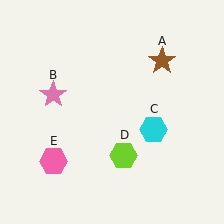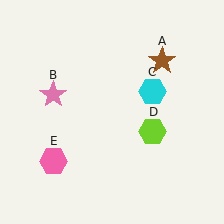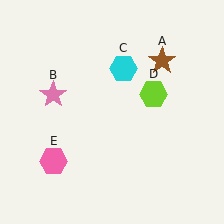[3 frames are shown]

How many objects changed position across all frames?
2 objects changed position: cyan hexagon (object C), lime hexagon (object D).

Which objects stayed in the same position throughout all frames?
Brown star (object A) and pink star (object B) and pink hexagon (object E) remained stationary.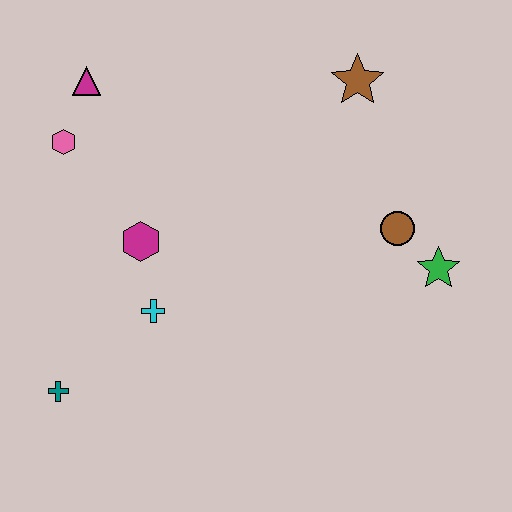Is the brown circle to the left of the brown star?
No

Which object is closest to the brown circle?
The green star is closest to the brown circle.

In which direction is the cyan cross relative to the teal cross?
The cyan cross is to the right of the teal cross.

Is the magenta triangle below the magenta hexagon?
No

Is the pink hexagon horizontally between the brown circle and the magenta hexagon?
No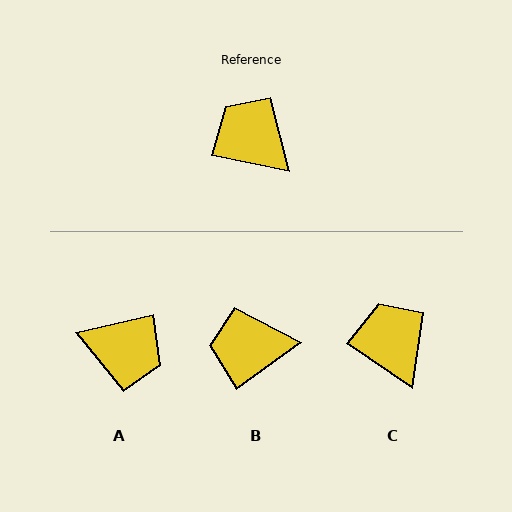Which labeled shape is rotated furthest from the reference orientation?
A, about 156 degrees away.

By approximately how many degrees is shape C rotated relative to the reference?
Approximately 23 degrees clockwise.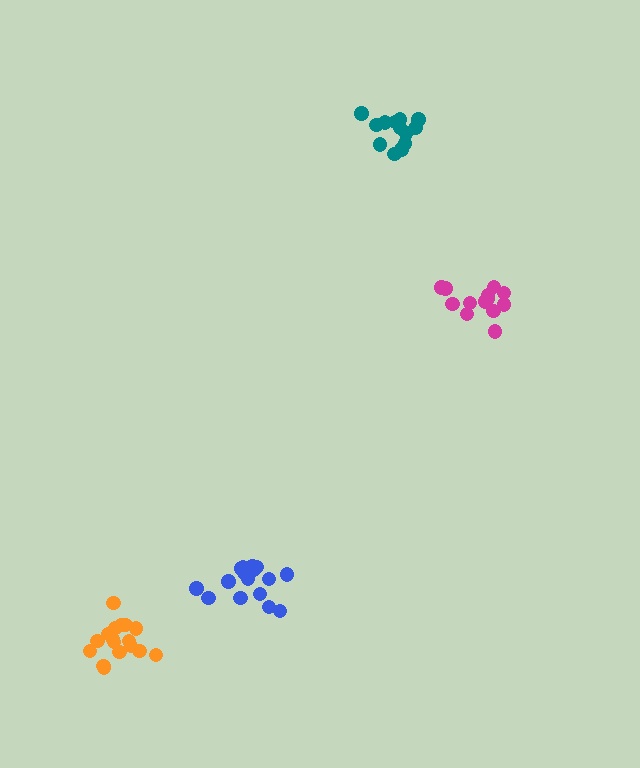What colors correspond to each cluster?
The clusters are colored: orange, teal, blue, magenta.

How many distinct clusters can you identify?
There are 4 distinct clusters.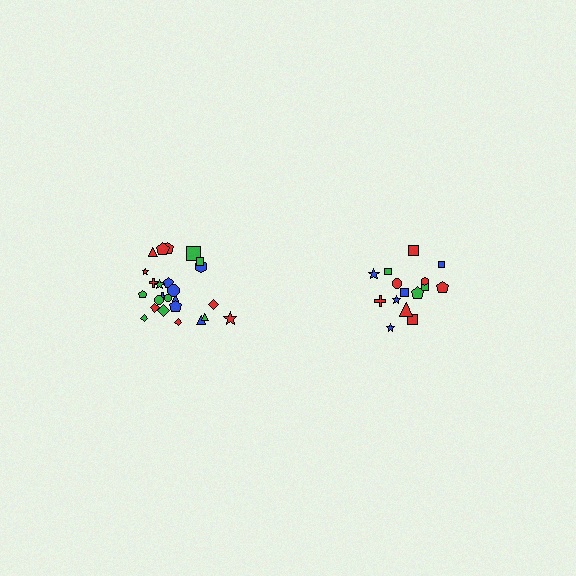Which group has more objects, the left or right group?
The left group.